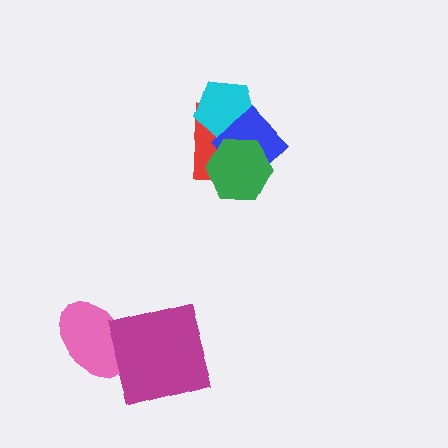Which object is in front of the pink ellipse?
The magenta square is in front of the pink ellipse.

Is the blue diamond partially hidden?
Yes, it is partially covered by another shape.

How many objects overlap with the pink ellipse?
1 object overlaps with the pink ellipse.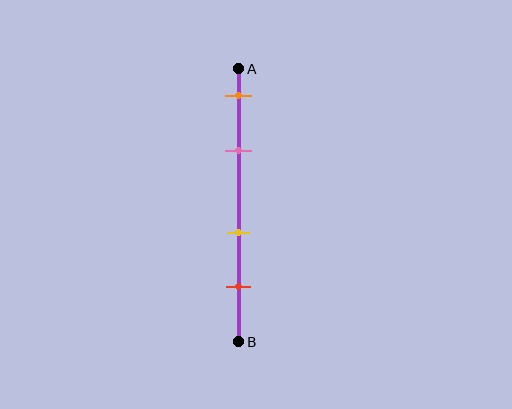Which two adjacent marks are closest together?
The orange and pink marks are the closest adjacent pair.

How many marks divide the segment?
There are 4 marks dividing the segment.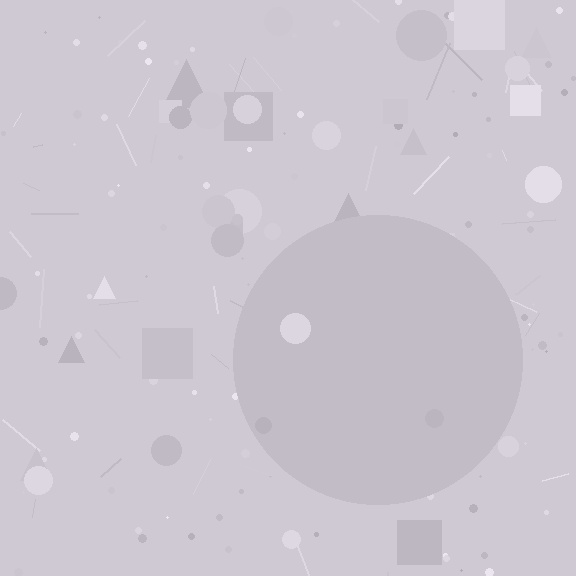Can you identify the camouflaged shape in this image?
The camouflaged shape is a circle.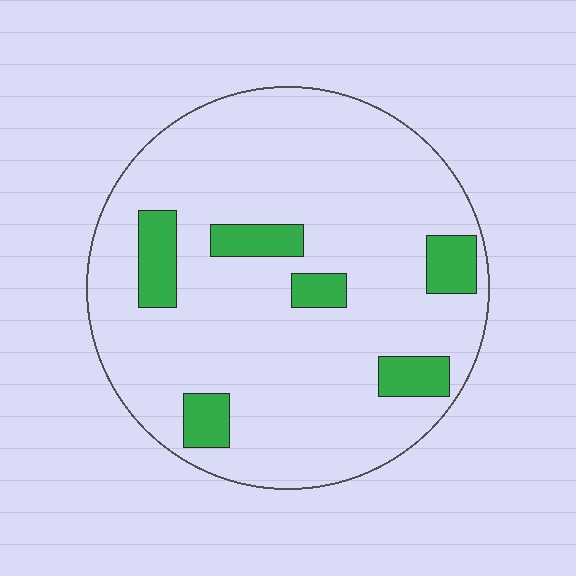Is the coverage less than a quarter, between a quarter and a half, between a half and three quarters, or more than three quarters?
Less than a quarter.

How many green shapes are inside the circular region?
6.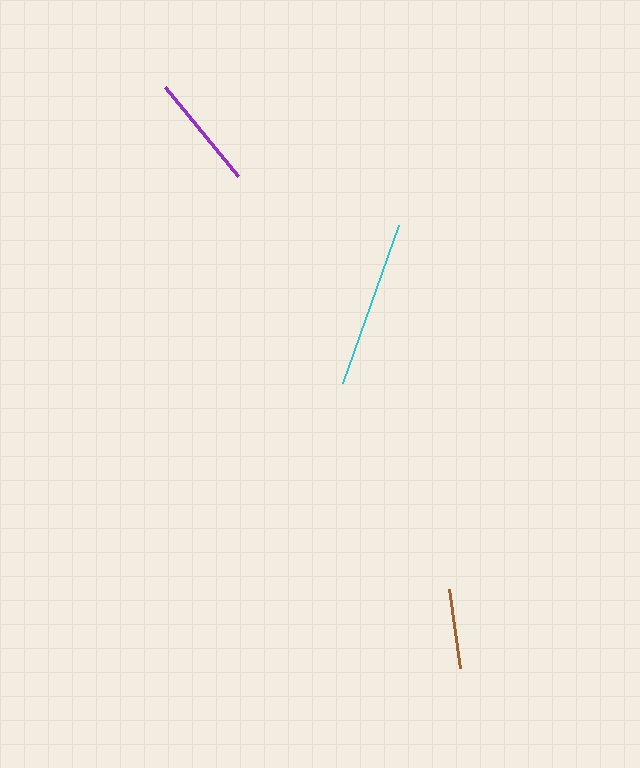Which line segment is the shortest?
The brown line is the shortest at approximately 79 pixels.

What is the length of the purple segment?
The purple segment is approximately 115 pixels long.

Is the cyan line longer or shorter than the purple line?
The cyan line is longer than the purple line.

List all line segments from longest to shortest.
From longest to shortest: cyan, purple, brown.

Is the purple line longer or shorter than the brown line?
The purple line is longer than the brown line.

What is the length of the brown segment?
The brown segment is approximately 79 pixels long.